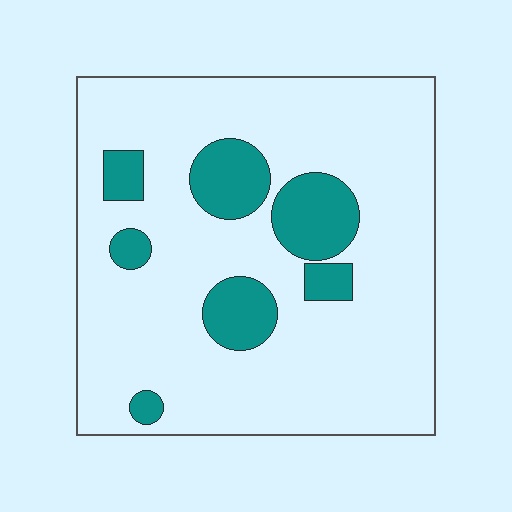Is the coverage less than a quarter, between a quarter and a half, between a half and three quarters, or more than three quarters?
Less than a quarter.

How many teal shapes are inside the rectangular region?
7.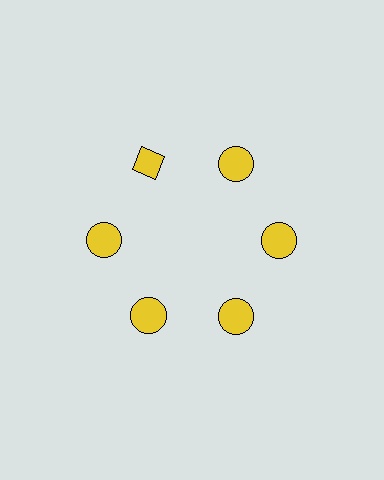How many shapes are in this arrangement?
There are 6 shapes arranged in a ring pattern.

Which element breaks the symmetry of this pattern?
The yellow diamond at roughly the 11 o'clock position breaks the symmetry. All other shapes are yellow circles.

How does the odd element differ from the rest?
It has a different shape: diamond instead of circle.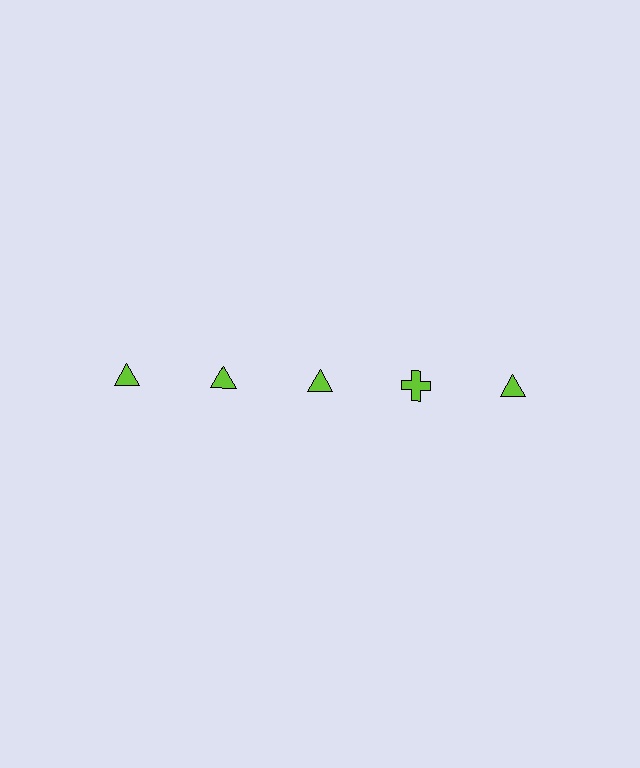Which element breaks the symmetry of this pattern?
The lime cross in the top row, second from right column breaks the symmetry. All other shapes are lime triangles.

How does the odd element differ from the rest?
It has a different shape: cross instead of triangle.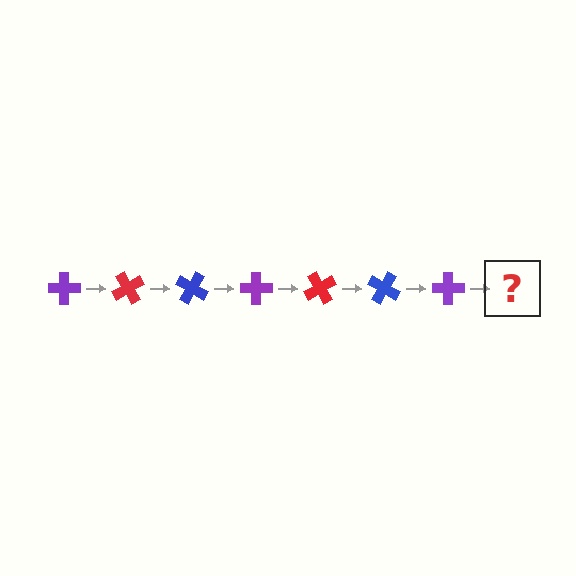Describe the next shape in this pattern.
It should be a red cross, rotated 420 degrees from the start.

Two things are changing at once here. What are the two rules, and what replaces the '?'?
The two rules are that it rotates 60 degrees each step and the color cycles through purple, red, and blue. The '?' should be a red cross, rotated 420 degrees from the start.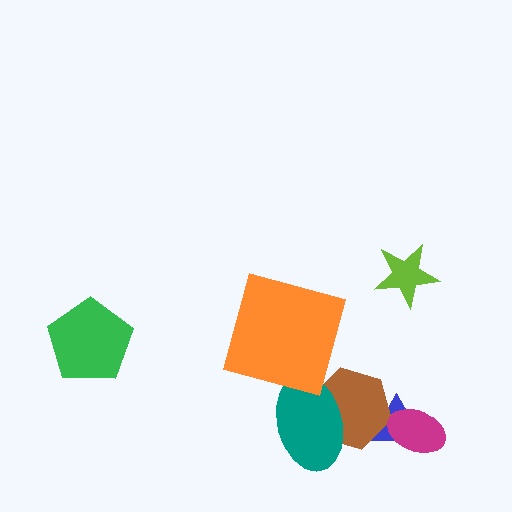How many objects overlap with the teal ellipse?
1 object overlaps with the teal ellipse.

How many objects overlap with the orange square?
0 objects overlap with the orange square.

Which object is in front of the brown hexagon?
The teal ellipse is in front of the brown hexagon.